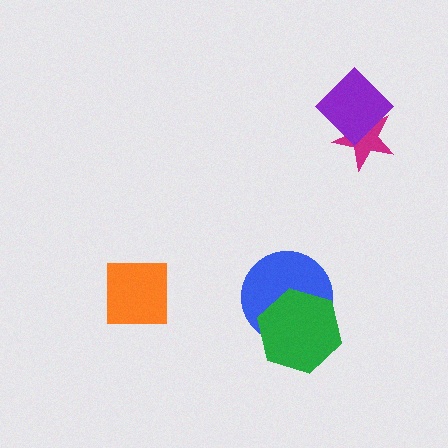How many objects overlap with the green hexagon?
1 object overlaps with the green hexagon.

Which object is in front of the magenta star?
The purple diamond is in front of the magenta star.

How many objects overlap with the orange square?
0 objects overlap with the orange square.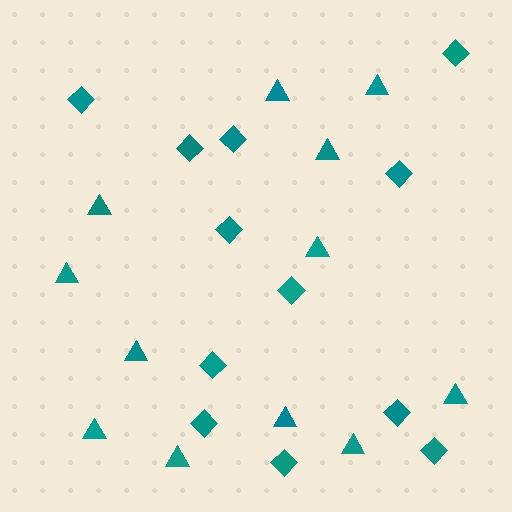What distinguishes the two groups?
There are 2 groups: one group of triangles (12) and one group of diamonds (12).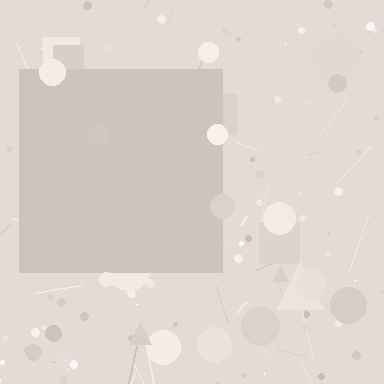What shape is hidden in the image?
A square is hidden in the image.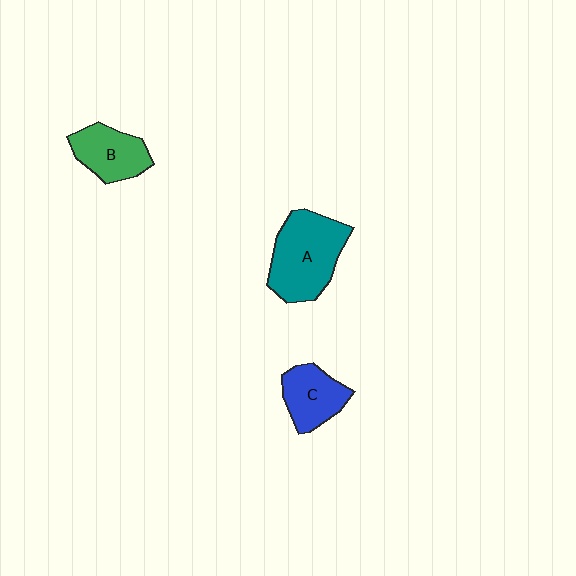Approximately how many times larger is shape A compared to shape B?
Approximately 1.6 times.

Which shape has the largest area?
Shape A (teal).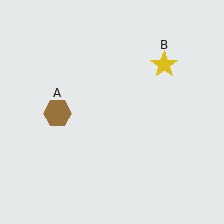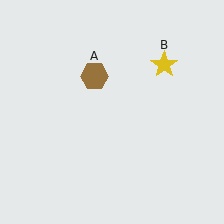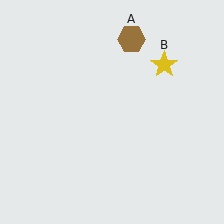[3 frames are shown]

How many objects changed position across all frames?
1 object changed position: brown hexagon (object A).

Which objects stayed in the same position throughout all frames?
Yellow star (object B) remained stationary.